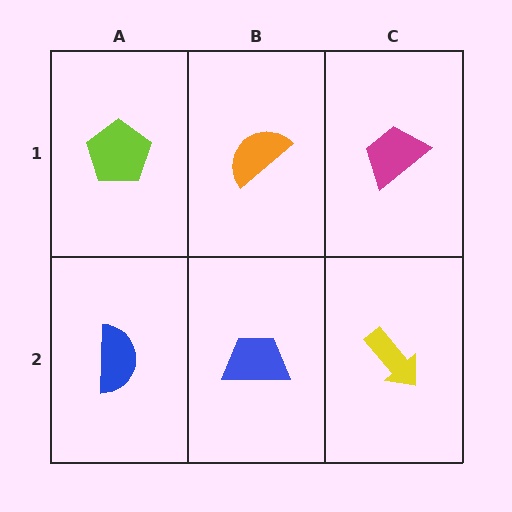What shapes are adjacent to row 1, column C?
A yellow arrow (row 2, column C), an orange semicircle (row 1, column B).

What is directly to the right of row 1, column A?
An orange semicircle.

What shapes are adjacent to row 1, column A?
A blue semicircle (row 2, column A), an orange semicircle (row 1, column B).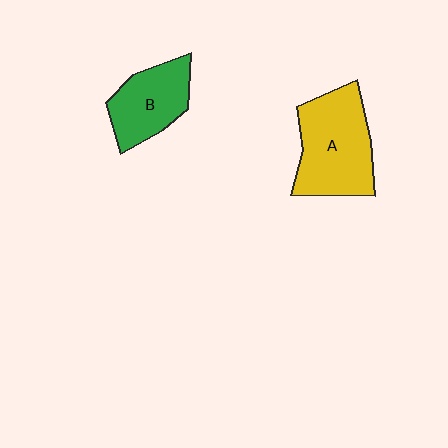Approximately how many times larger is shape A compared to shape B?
Approximately 1.5 times.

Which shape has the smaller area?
Shape B (green).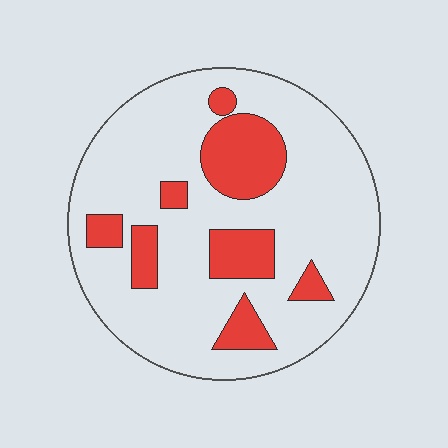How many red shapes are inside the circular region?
8.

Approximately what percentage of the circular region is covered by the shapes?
Approximately 20%.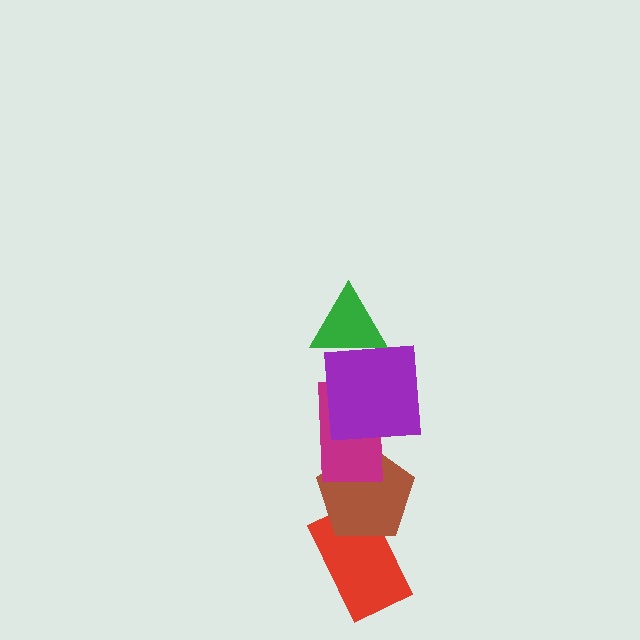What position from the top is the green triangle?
The green triangle is 1st from the top.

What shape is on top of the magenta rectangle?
The purple square is on top of the magenta rectangle.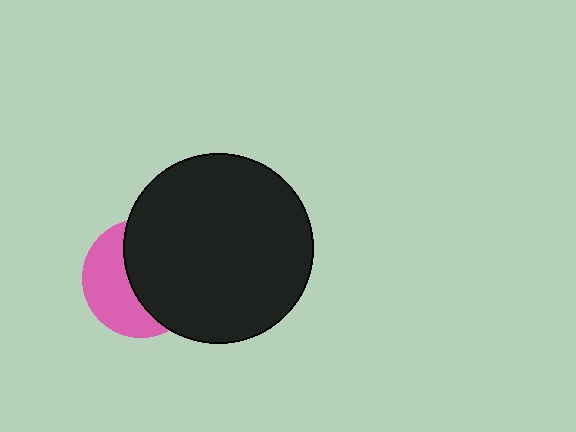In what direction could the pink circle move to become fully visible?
The pink circle could move left. That would shift it out from behind the black circle entirely.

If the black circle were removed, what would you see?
You would see the complete pink circle.